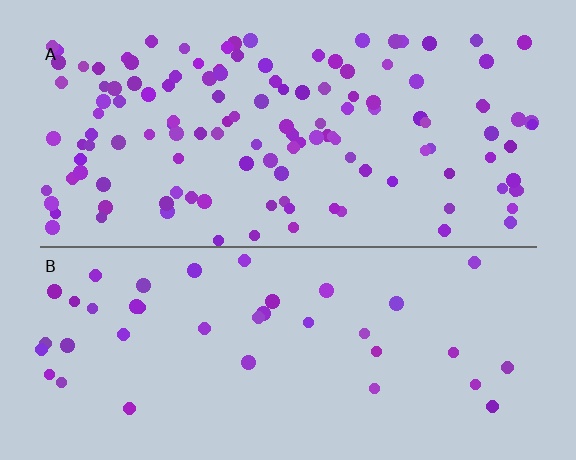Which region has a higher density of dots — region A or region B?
A (the top).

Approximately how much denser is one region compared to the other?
Approximately 3.2× — region A over region B.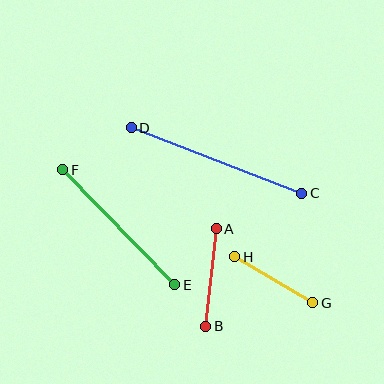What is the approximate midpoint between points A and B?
The midpoint is at approximately (211, 277) pixels.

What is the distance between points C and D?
The distance is approximately 182 pixels.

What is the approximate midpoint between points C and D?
The midpoint is at approximately (216, 161) pixels.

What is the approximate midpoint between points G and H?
The midpoint is at approximately (274, 280) pixels.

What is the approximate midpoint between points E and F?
The midpoint is at approximately (119, 227) pixels.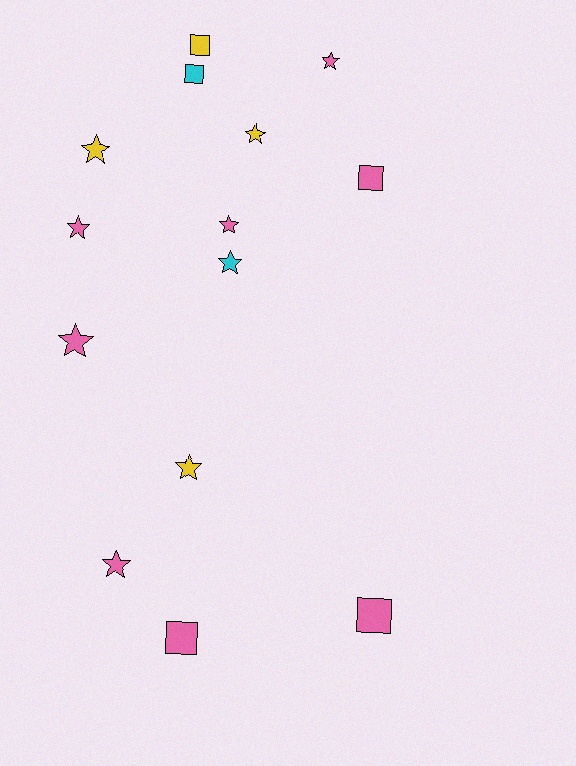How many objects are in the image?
There are 14 objects.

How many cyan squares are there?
There is 1 cyan square.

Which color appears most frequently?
Pink, with 8 objects.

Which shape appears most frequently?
Star, with 9 objects.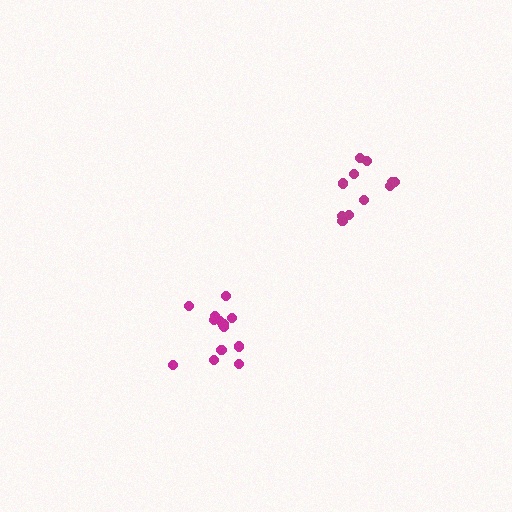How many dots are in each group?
Group 1: 13 dots, Group 2: 11 dots (24 total).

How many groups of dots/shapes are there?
There are 2 groups.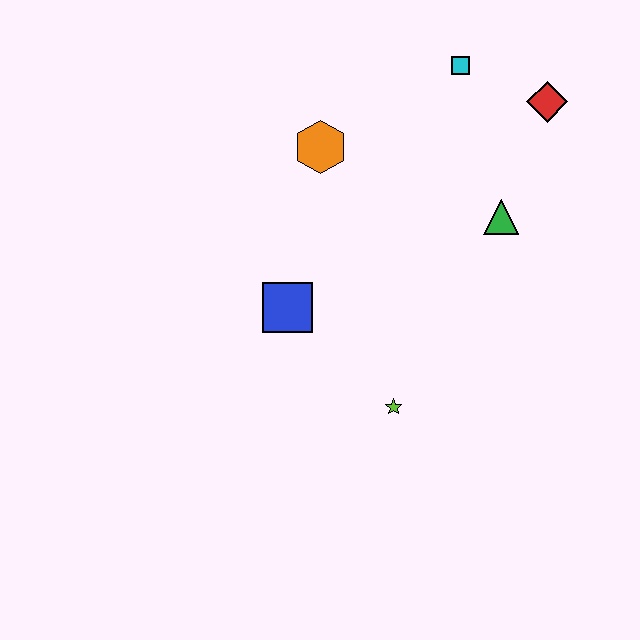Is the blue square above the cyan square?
No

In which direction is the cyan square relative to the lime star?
The cyan square is above the lime star.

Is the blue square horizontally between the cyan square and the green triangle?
No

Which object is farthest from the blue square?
The red diamond is farthest from the blue square.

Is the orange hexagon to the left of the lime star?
Yes